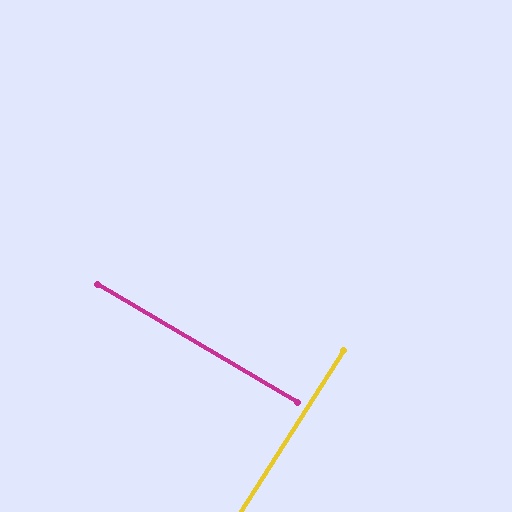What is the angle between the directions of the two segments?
Approximately 88 degrees.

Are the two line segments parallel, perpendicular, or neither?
Perpendicular — they meet at approximately 88°.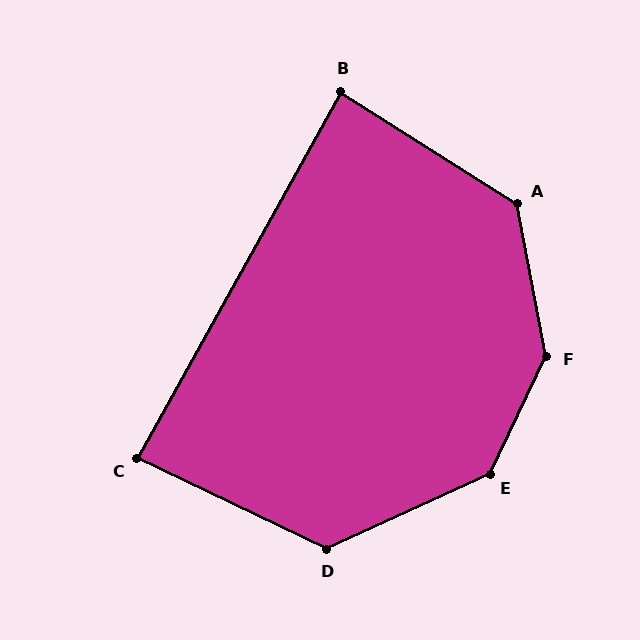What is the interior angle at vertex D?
Approximately 130 degrees (obtuse).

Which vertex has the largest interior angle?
F, at approximately 144 degrees.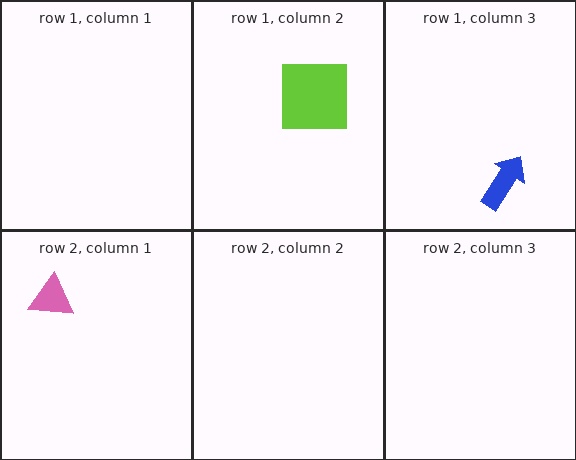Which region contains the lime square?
The row 1, column 2 region.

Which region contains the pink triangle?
The row 2, column 1 region.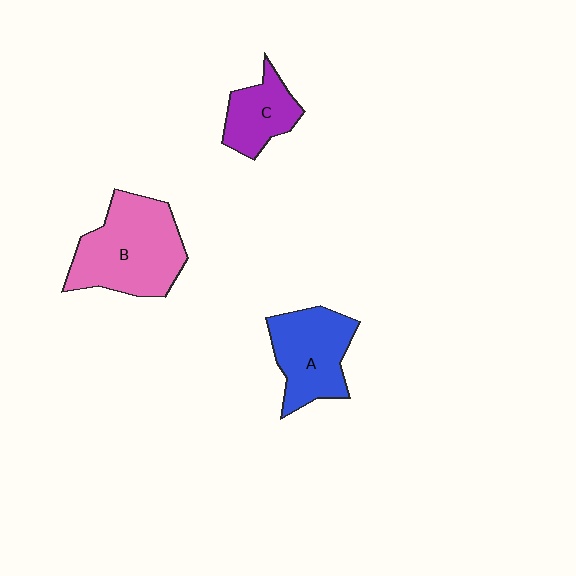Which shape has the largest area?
Shape B (pink).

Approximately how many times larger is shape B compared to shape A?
Approximately 1.3 times.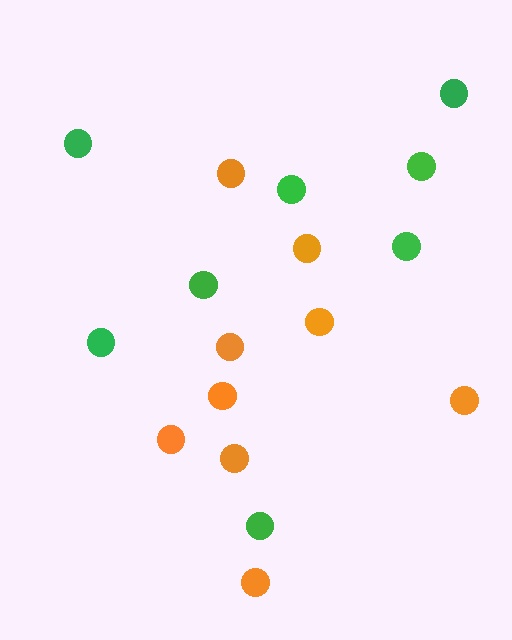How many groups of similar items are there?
There are 2 groups: one group of orange circles (9) and one group of green circles (8).